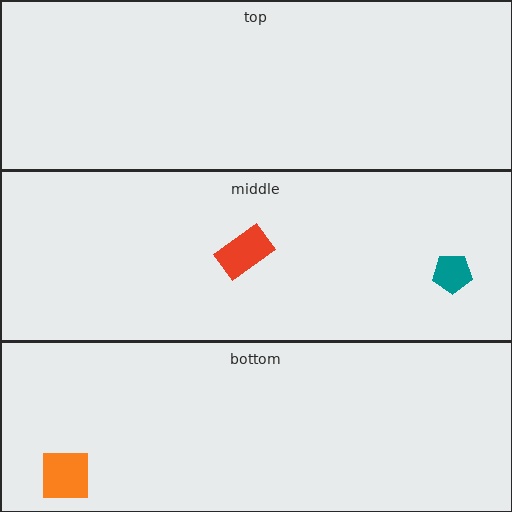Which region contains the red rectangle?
The middle region.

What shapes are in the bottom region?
The orange square.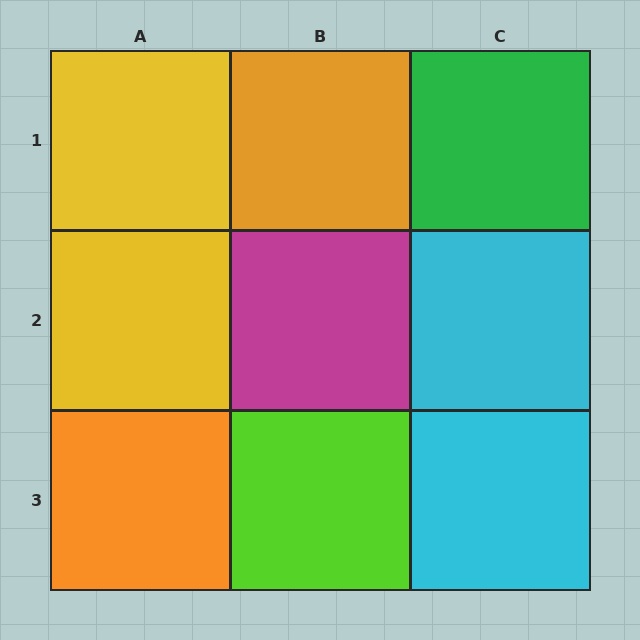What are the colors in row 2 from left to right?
Yellow, magenta, cyan.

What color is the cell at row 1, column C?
Green.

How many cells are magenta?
1 cell is magenta.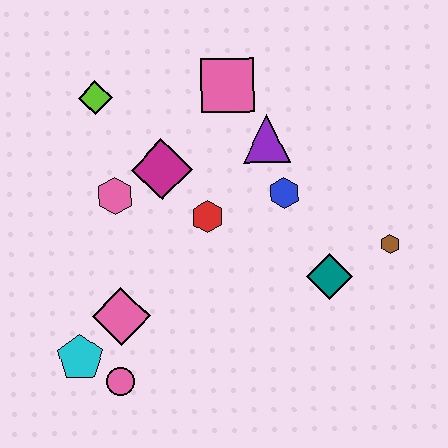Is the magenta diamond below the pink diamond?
No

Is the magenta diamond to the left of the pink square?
Yes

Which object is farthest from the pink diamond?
The brown hexagon is farthest from the pink diamond.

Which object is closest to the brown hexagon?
The teal diamond is closest to the brown hexagon.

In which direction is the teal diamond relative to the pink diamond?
The teal diamond is to the right of the pink diamond.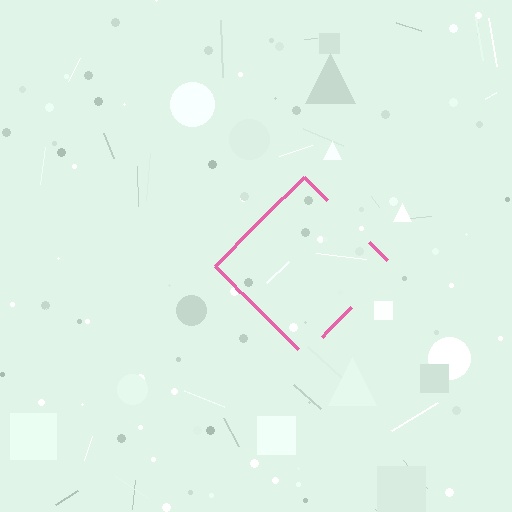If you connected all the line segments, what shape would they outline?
They would outline a diamond.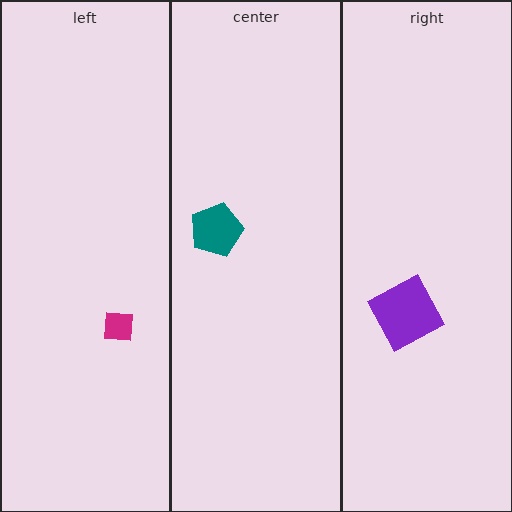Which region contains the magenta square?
The left region.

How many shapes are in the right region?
1.